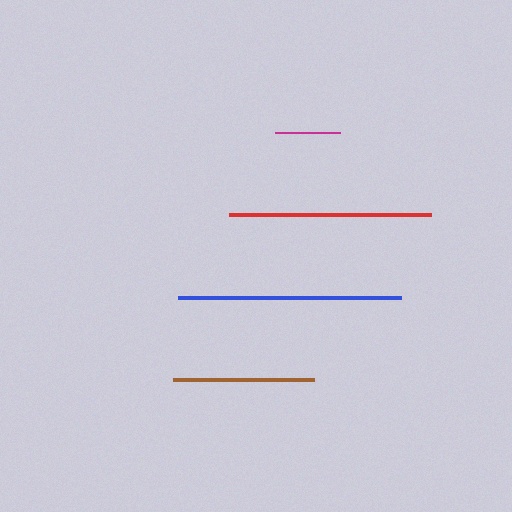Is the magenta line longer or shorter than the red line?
The red line is longer than the magenta line.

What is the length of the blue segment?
The blue segment is approximately 223 pixels long.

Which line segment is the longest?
The blue line is the longest at approximately 223 pixels.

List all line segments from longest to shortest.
From longest to shortest: blue, red, brown, magenta.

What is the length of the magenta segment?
The magenta segment is approximately 65 pixels long.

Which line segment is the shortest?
The magenta line is the shortest at approximately 65 pixels.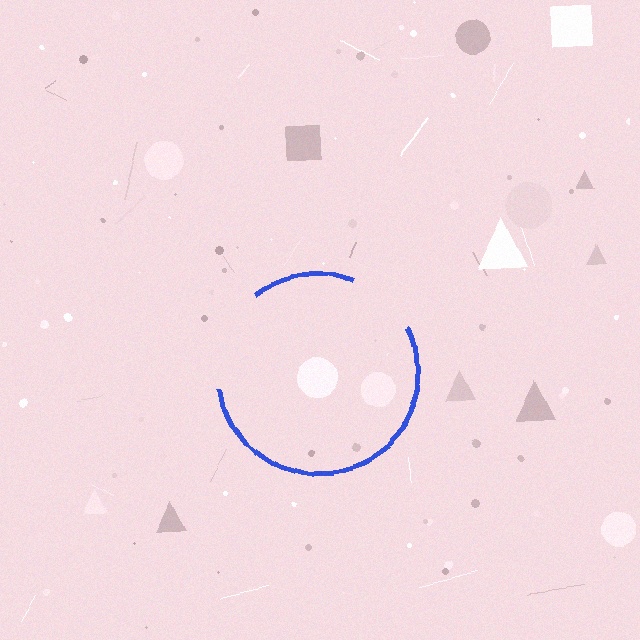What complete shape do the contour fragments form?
The contour fragments form a circle.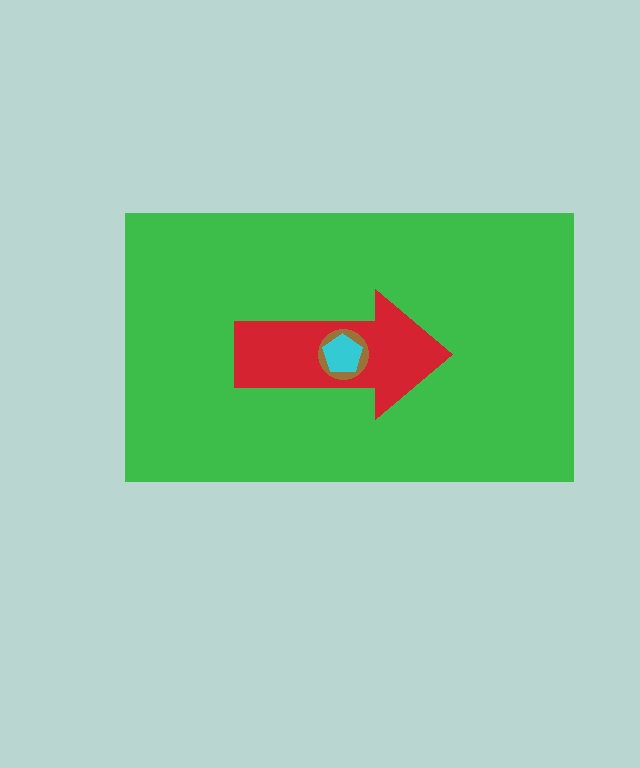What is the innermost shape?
The cyan pentagon.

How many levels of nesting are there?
4.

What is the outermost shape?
The green rectangle.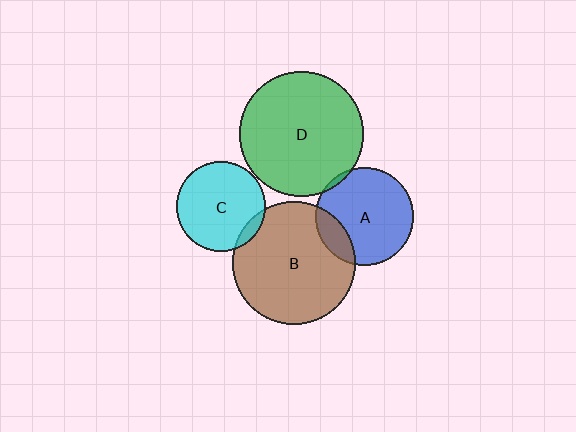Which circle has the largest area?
Circle D (green).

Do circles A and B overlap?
Yes.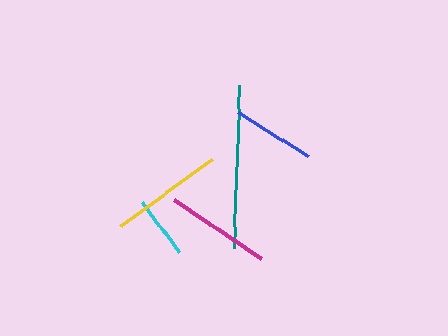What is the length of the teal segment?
The teal segment is approximately 164 pixels long.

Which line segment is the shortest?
The cyan line is the shortest at approximately 62 pixels.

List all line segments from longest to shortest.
From longest to shortest: teal, yellow, magenta, blue, cyan.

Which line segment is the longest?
The teal line is the longest at approximately 164 pixels.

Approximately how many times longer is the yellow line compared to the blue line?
The yellow line is approximately 1.4 times the length of the blue line.